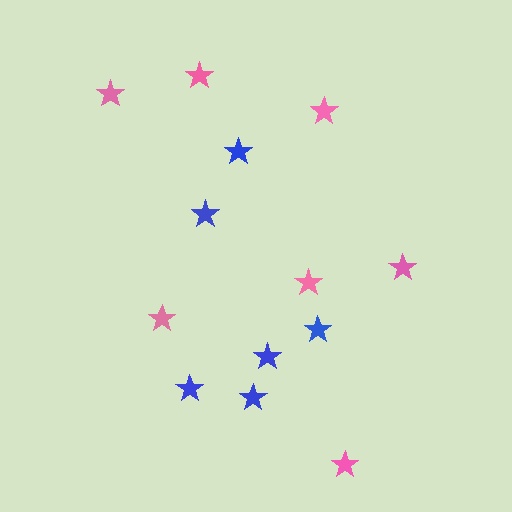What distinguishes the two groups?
There are 2 groups: one group of pink stars (7) and one group of blue stars (6).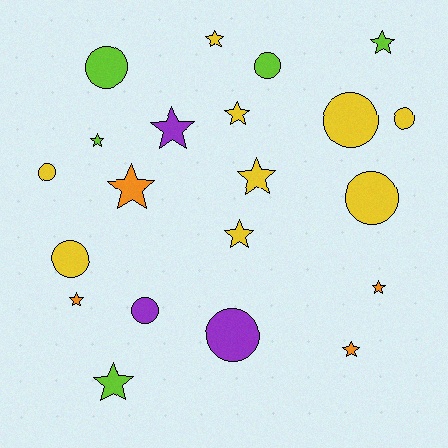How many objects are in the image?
There are 21 objects.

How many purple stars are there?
There is 1 purple star.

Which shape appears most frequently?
Star, with 12 objects.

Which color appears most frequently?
Yellow, with 9 objects.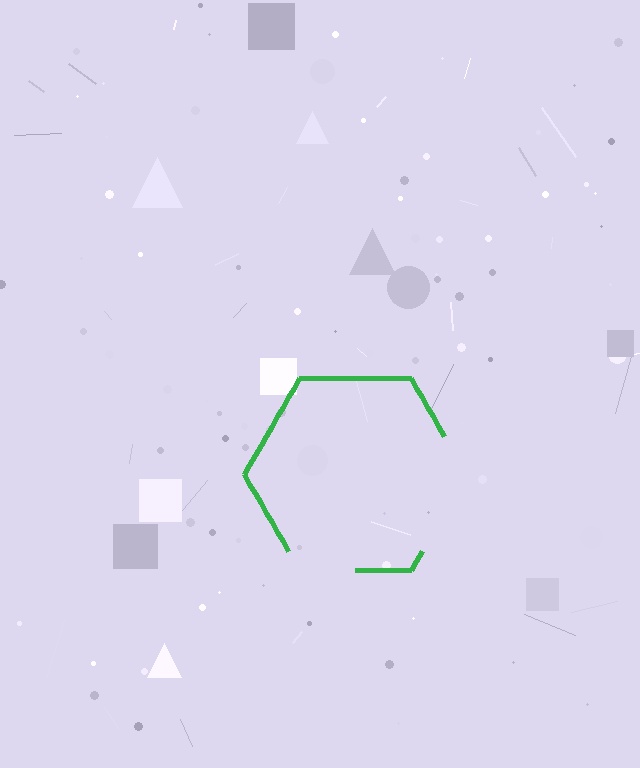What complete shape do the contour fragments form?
The contour fragments form a hexagon.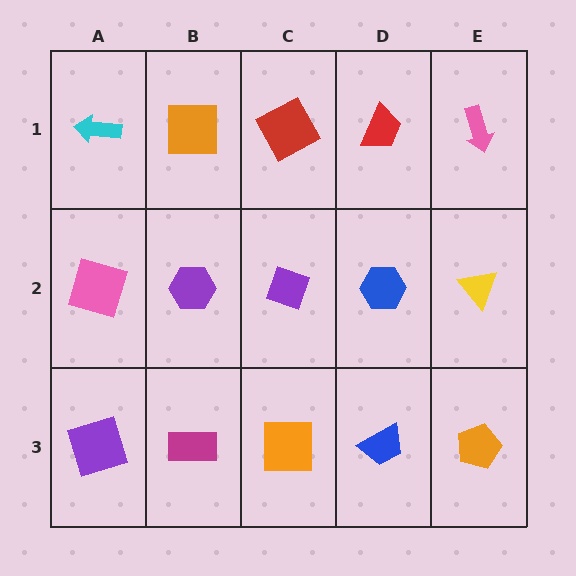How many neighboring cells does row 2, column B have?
4.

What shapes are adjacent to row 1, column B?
A purple hexagon (row 2, column B), a cyan arrow (row 1, column A), a red square (row 1, column C).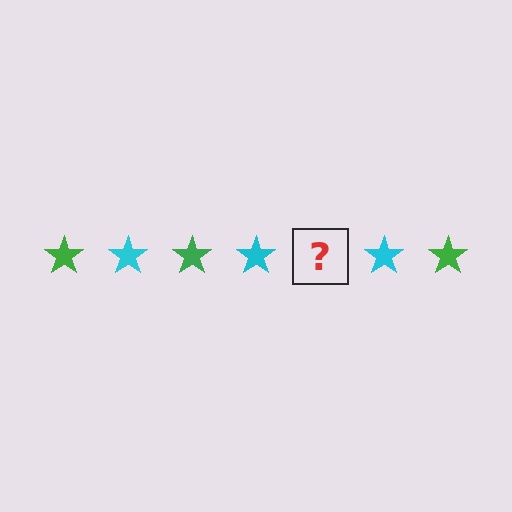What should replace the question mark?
The question mark should be replaced with a green star.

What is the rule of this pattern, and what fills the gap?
The rule is that the pattern cycles through green, cyan stars. The gap should be filled with a green star.